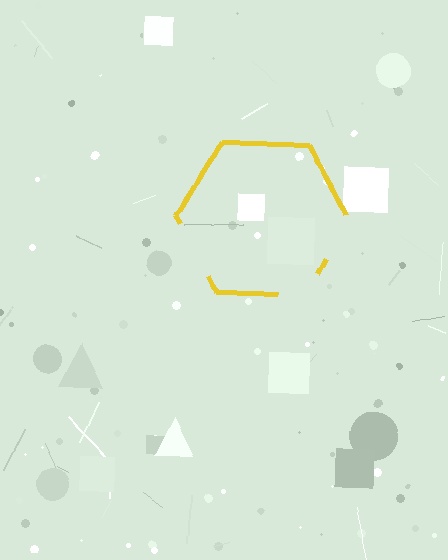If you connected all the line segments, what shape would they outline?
They would outline a hexagon.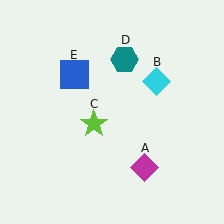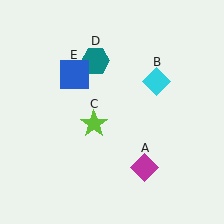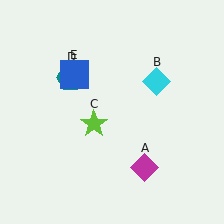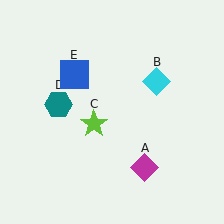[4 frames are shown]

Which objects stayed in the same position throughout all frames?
Magenta diamond (object A) and cyan diamond (object B) and lime star (object C) and blue square (object E) remained stationary.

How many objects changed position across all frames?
1 object changed position: teal hexagon (object D).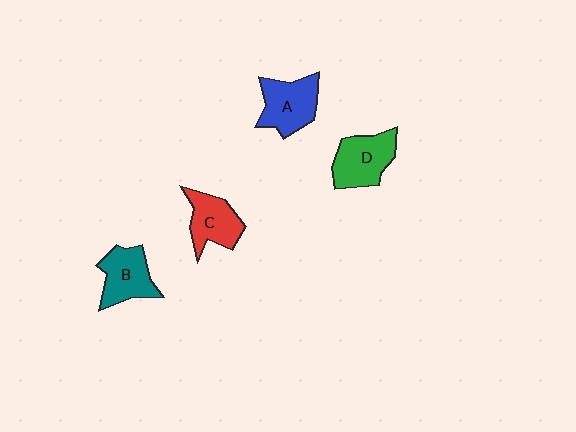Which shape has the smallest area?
Shape C (red).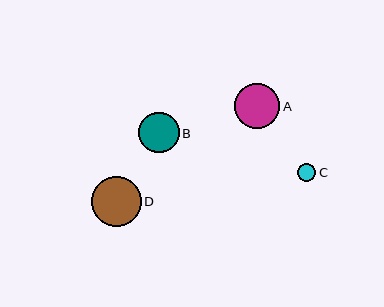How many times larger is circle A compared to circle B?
Circle A is approximately 1.1 times the size of circle B.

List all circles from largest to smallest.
From largest to smallest: D, A, B, C.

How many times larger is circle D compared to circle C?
Circle D is approximately 2.8 times the size of circle C.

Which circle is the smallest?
Circle C is the smallest with a size of approximately 18 pixels.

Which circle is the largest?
Circle D is the largest with a size of approximately 50 pixels.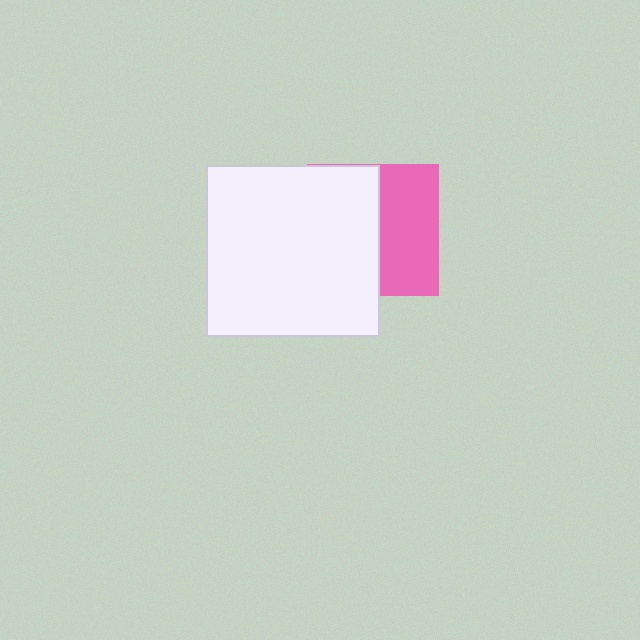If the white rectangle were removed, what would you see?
You would see the complete pink square.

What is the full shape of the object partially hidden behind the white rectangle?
The partially hidden object is a pink square.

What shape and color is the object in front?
The object in front is a white rectangle.